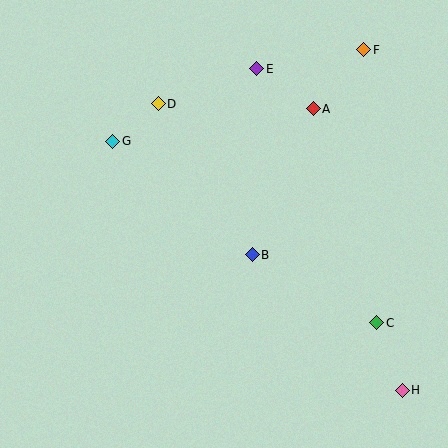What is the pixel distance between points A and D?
The distance between A and D is 155 pixels.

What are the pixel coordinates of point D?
Point D is at (158, 104).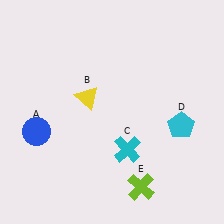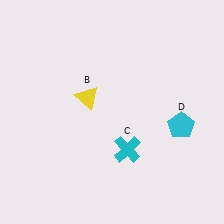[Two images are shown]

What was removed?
The blue circle (A), the lime cross (E) were removed in Image 2.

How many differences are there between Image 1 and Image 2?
There are 2 differences between the two images.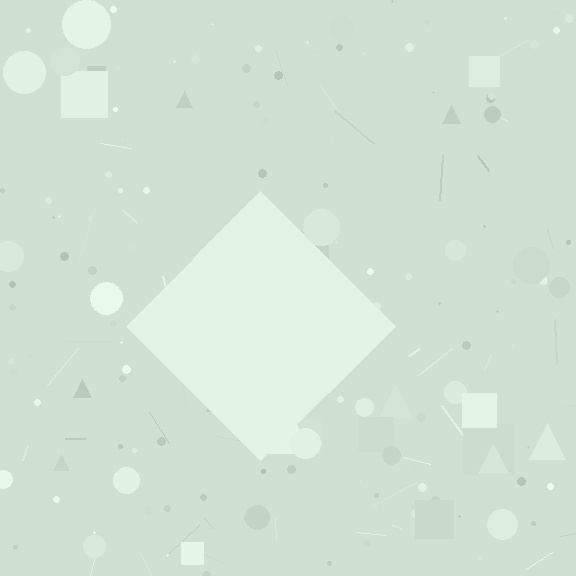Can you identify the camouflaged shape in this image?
The camouflaged shape is a diamond.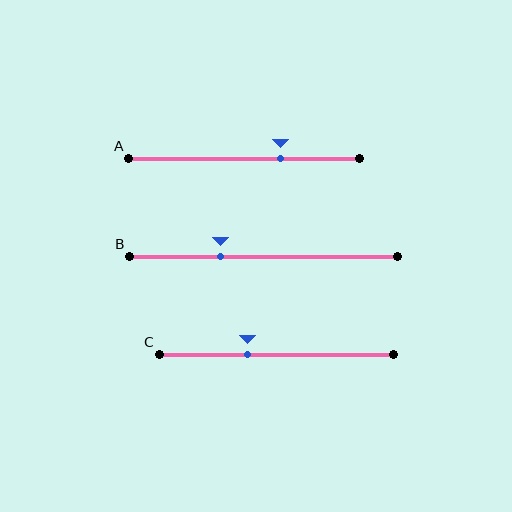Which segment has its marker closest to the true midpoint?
Segment C has its marker closest to the true midpoint.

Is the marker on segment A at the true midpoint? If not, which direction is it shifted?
No, the marker on segment A is shifted to the right by about 16% of the segment length.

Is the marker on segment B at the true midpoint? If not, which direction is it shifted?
No, the marker on segment B is shifted to the left by about 16% of the segment length.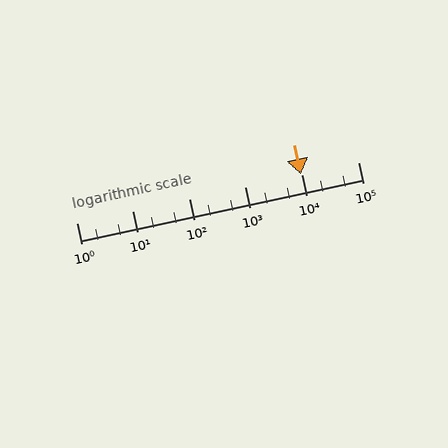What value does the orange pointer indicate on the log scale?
The pointer indicates approximately 9700.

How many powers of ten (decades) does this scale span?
The scale spans 5 decades, from 1 to 100000.